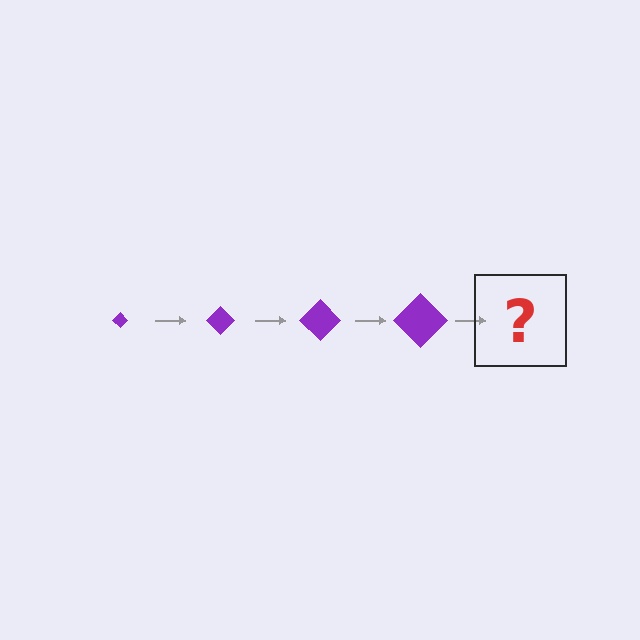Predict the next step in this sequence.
The next step is a purple diamond, larger than the previous one.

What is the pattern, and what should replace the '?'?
The pattern is that the diamond gets progressively larger each step. The '?' should be a purple diamond, larger than the previous one.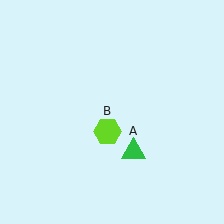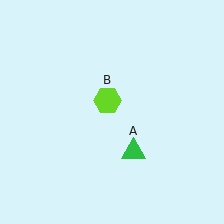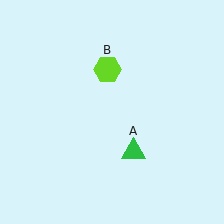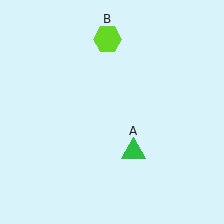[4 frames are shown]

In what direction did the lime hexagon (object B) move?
The lime hexagon (object B) moved up.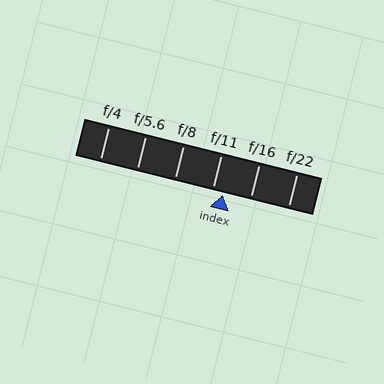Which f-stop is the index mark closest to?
The index mark is closest to f/11.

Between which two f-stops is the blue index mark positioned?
The index mark is between f/11 and f/16.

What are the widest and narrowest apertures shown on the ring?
The widest aperture shown is f/4 and the narrowest is f/22.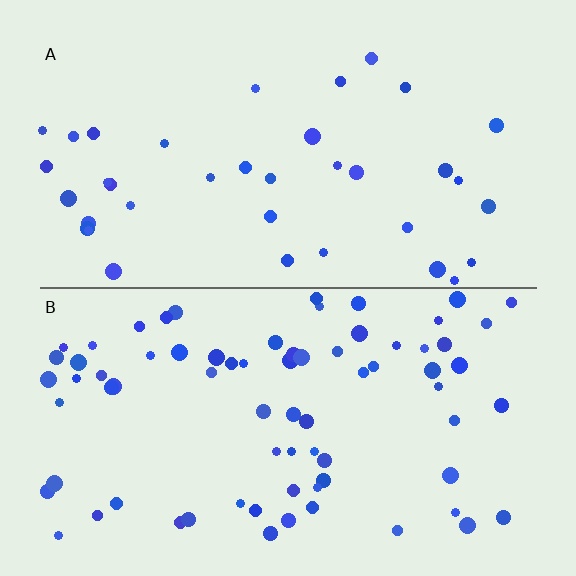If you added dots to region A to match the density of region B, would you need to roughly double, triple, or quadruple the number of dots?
Approximately double.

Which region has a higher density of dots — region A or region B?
B (the bottom).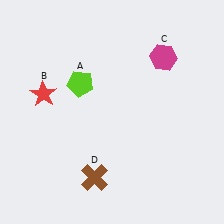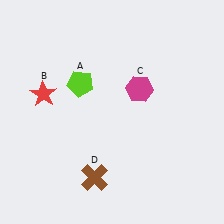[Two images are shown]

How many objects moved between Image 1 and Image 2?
1 object moved between the two images.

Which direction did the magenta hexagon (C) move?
The magenta hexagon (C) moved down.